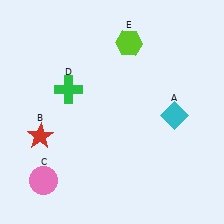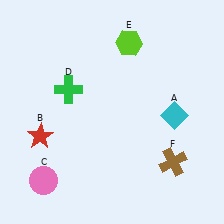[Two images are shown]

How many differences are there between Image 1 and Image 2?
There is 1 difference between the two images.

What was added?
A brown cross (F) was added in Image 2.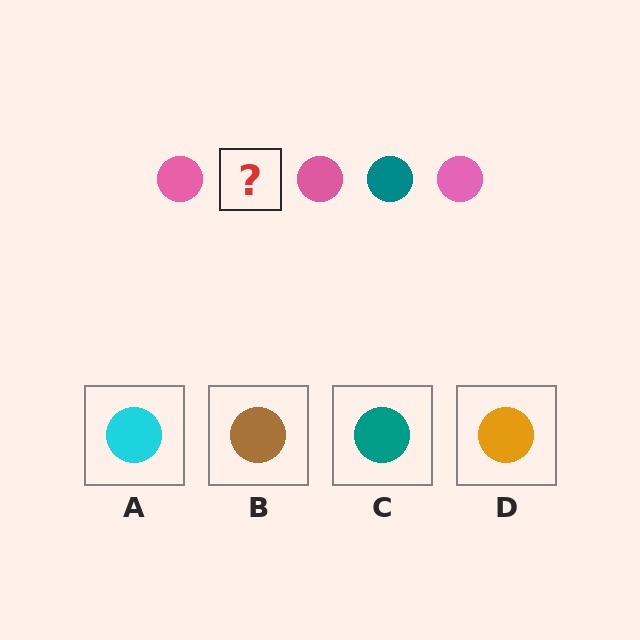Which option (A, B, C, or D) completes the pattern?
C.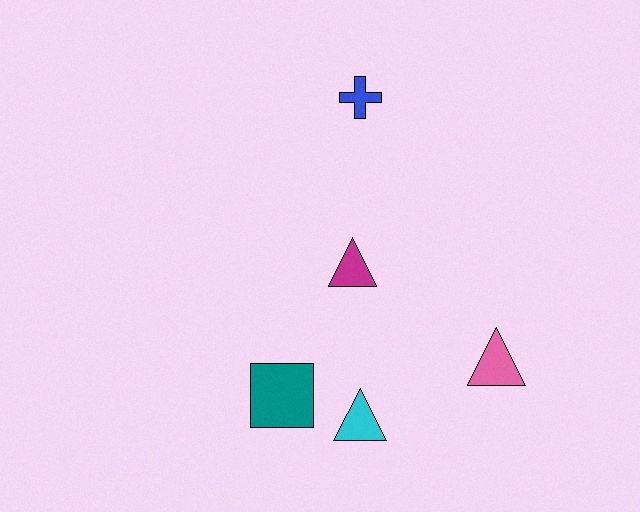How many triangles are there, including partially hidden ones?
There are 3 triangles.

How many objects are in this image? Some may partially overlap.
There are 5 objects.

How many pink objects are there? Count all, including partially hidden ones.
There is 1 pink object.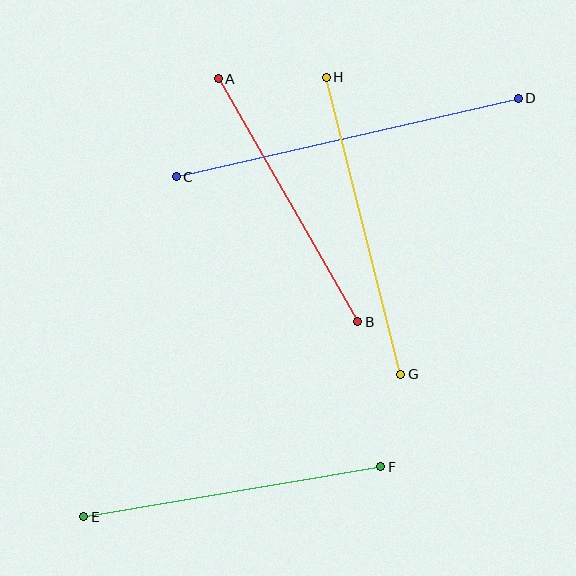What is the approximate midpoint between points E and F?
The midpoint is at approximately (232, 492) pixels.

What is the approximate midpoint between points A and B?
The midpoint is at approximately (288, 200) pixels.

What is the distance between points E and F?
The distance is approximately 301 pixels.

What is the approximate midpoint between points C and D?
The midpoint is at approximately (347, 137) pixels.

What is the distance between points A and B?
The distance is approximately 280 pixels.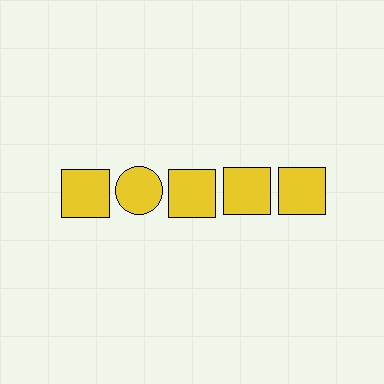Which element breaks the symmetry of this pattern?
The yellow circle in the top row, second from left column breaks the symmetry. All other shapes are yellow squares.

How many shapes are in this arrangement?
There are 5 shapes arranged in a grid pattern.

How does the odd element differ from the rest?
It has a different shape: circle instead of square.